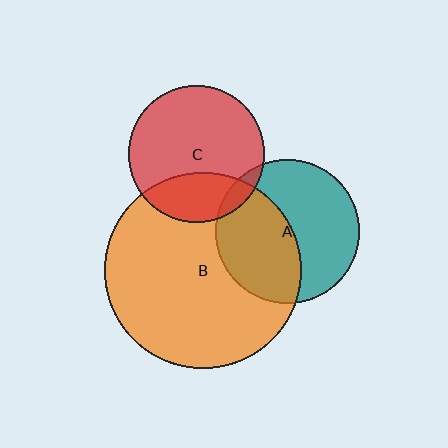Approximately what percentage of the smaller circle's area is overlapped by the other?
Approximately 5%.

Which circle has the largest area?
Circle B (orange).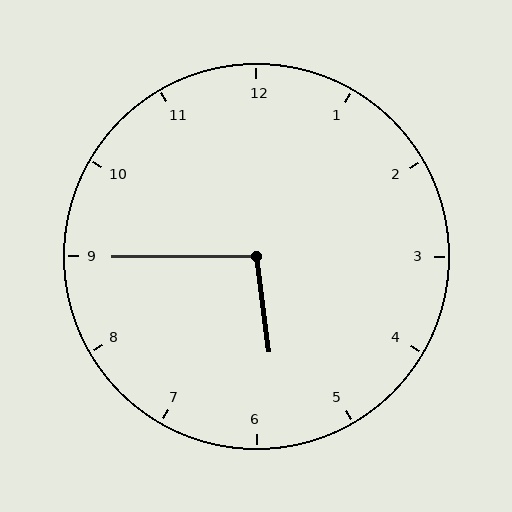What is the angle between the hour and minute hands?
Approximately 98 degrees.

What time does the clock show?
5:45.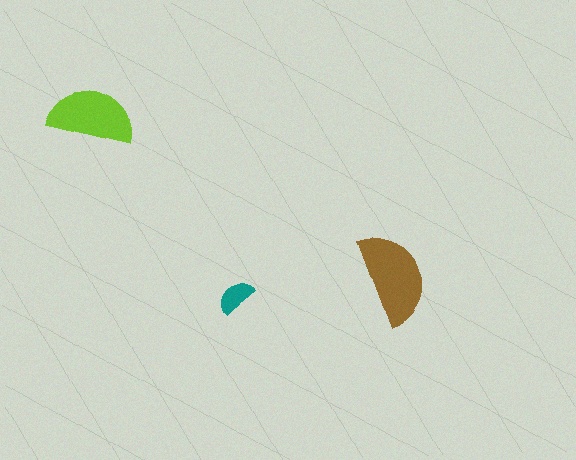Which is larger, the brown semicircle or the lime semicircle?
The brown one.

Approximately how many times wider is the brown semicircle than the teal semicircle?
About 2.5 times wider.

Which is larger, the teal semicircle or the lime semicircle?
The lime one.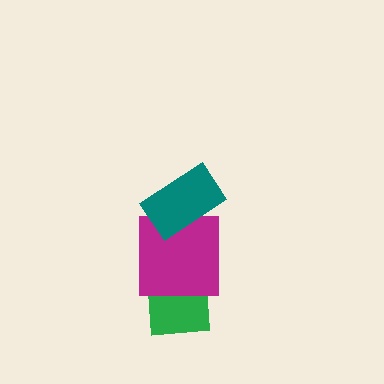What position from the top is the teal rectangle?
The teal rectangle is 1st from the top.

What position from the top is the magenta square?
The magenta square is 2nd from the top.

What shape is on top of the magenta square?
The teal rectangle is on top of the magenta square.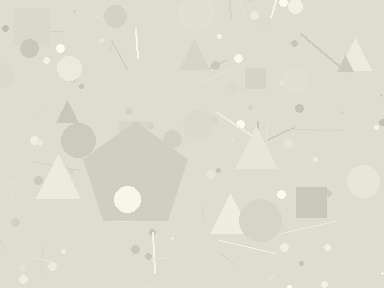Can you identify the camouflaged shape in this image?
The camouflaged shape is a pentagon.